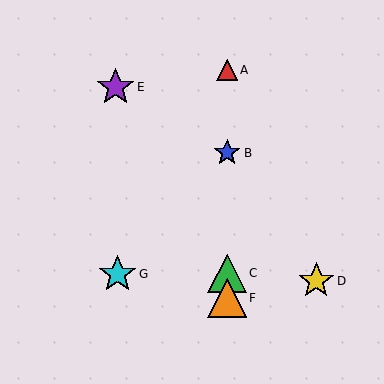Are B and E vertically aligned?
No, B is at x≈227 and E is at x≈115.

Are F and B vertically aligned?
Yes, both are at x≈227.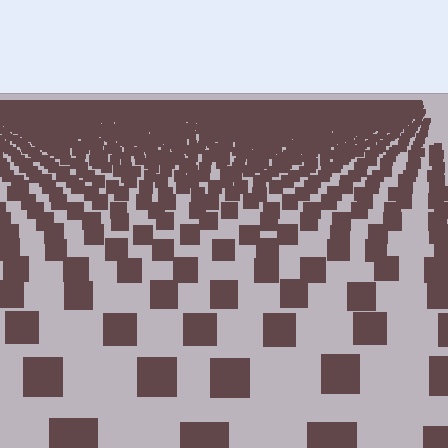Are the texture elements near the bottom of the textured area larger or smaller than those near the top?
Larger. Near the bottom, elements are closer to the viewer and appear at a bigger on-screen size.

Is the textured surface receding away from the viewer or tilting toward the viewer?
The surface is receding away from the viewer. Texture elements get smaller and denser toward the top.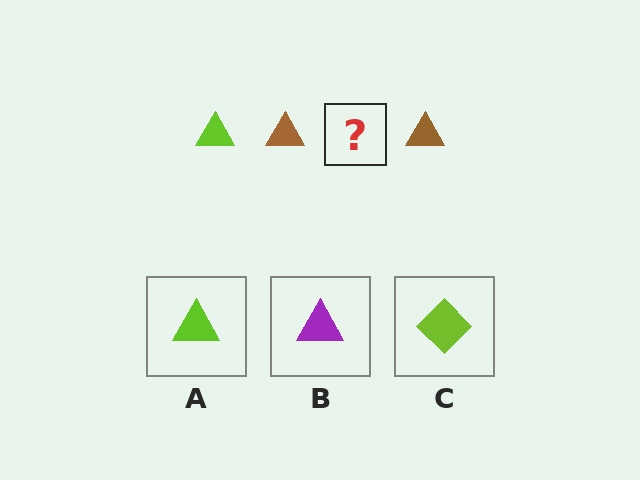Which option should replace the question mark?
Option A.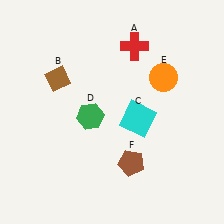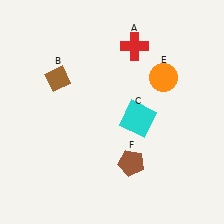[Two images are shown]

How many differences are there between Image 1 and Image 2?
There is 1 difference between the two images.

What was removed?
The green hexagon (D) was removed in Image 2.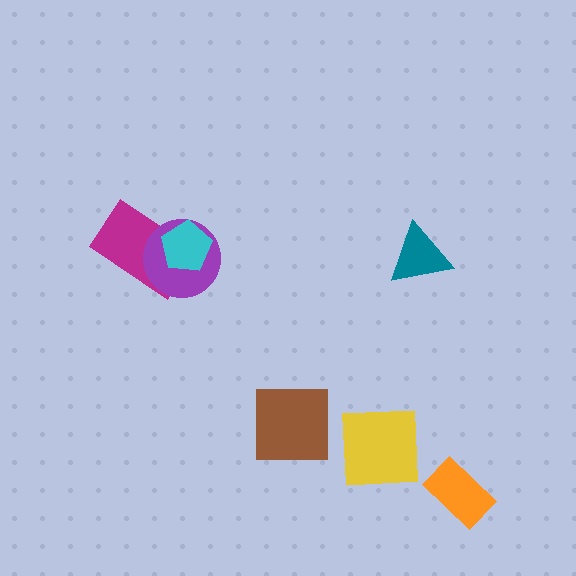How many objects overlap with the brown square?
0 objects overlap with the brown square.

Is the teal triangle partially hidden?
No, no other shape covers it.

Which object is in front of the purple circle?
The cyan pentagon is in front of the purple circle.